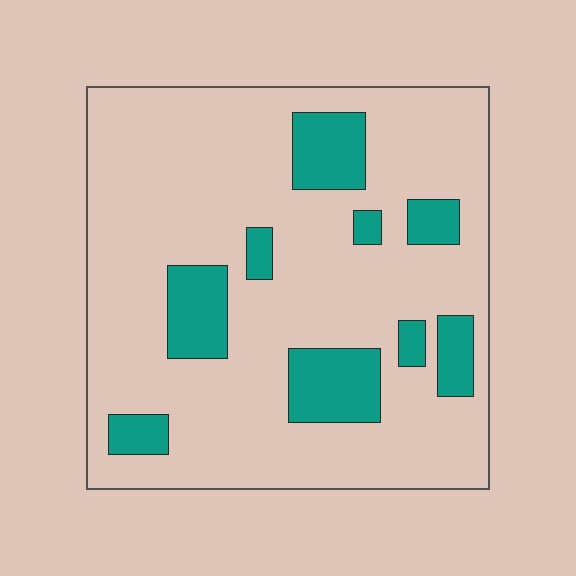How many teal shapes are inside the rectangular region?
9.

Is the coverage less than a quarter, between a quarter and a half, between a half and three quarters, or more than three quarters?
Less than a quarter.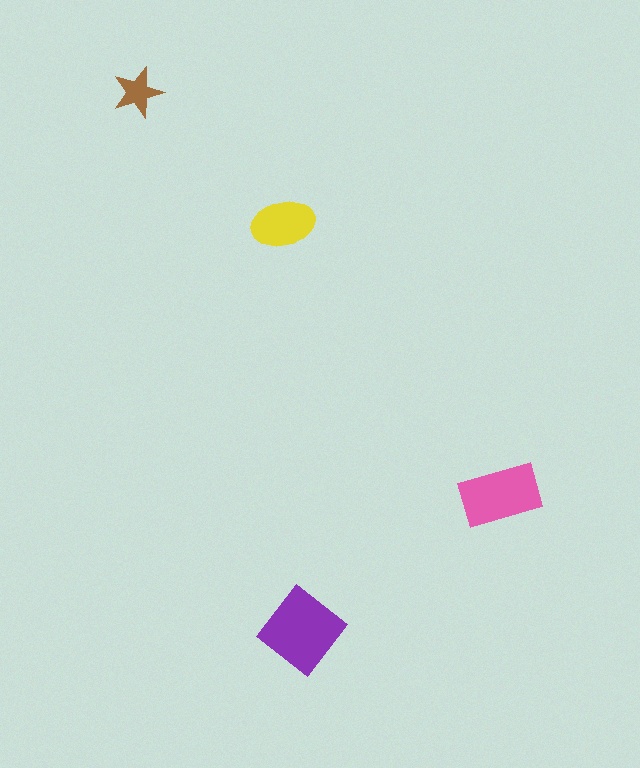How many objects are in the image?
There are 4 objects in the image.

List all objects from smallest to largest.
The brown star, the yellow ellipse, the pink rectangle, the purple diamond.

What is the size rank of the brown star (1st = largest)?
4th.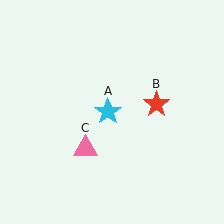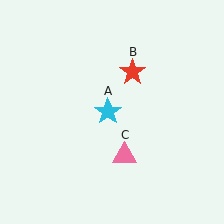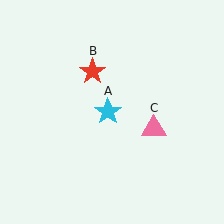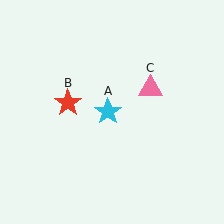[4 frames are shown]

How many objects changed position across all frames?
2 objects changed position: red star (object B), pink triangle (object C).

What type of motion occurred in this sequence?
The red star (object B), pink triangle (object C) rotated counterclockwise around the center of the scene.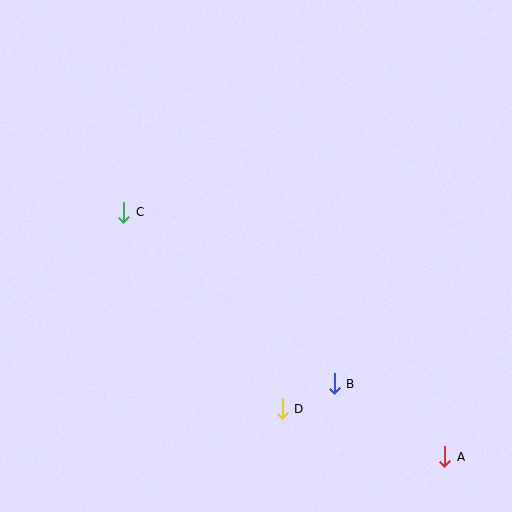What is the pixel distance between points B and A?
The distance between B and A is 132 pixels.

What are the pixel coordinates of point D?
Point D is at (282, 409).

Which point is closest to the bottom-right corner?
Point A is closest to the bottom-right corner.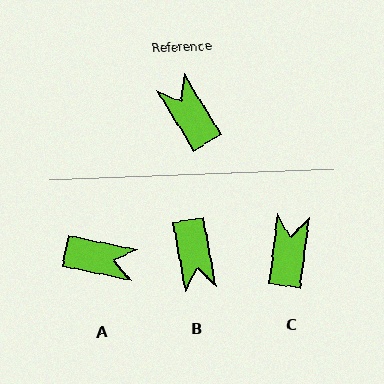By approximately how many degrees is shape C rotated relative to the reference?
Approximately 39 degrees clockwise.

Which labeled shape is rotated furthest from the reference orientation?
B, about 159 degrees away.